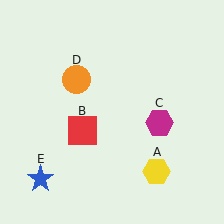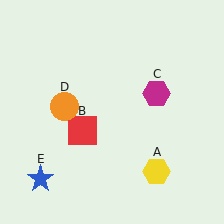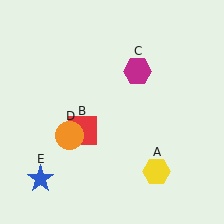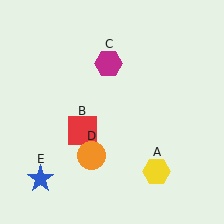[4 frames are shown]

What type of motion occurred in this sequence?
The magenta hexagon (object C), orange circle (object D) rotated counterclockwise around the center of the scene.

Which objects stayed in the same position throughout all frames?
Yellow hexagon (object A) and red square (object B) and blue star (object E) remained stationary.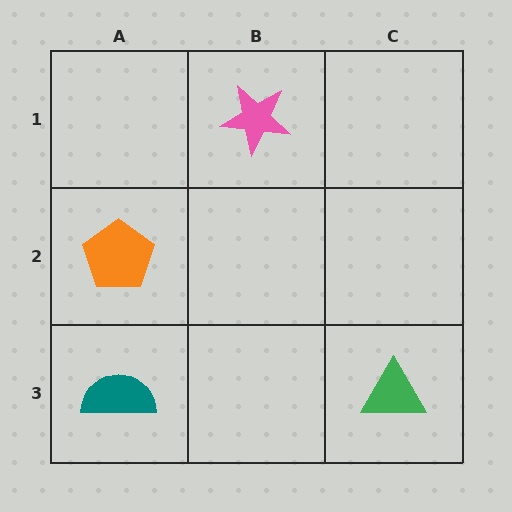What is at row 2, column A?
An orange pentagon.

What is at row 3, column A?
A teal semicircle.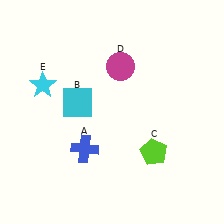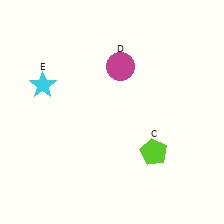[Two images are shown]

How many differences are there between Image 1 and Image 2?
There are 2 differences between the two images.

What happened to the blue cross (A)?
The blue cross (A) was removed in Image 2. It was in the bottom-left area of Image 1.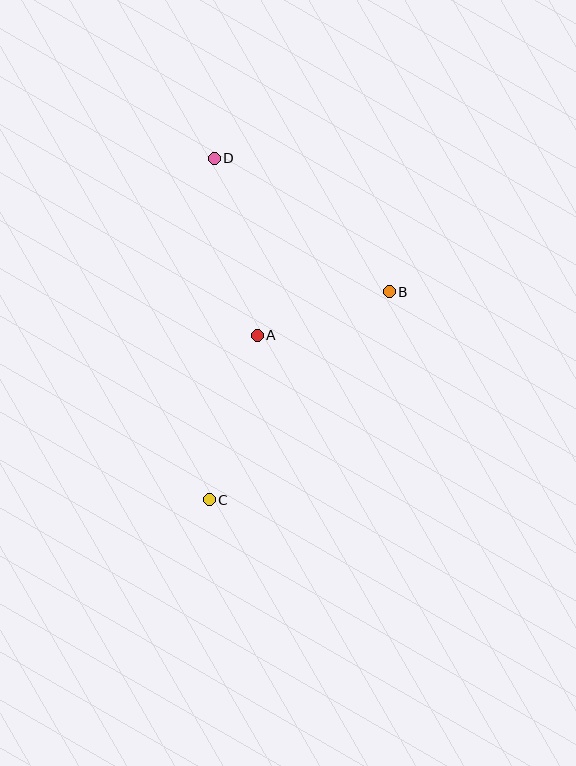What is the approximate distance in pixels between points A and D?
The distance between A and D is approximately 182 pixels.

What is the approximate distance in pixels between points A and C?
The distance between A and C is approximately 172 pixels.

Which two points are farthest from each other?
Points C and D are farthest from each other.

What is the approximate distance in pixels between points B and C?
The distance between B and C is approximately 275 pixels.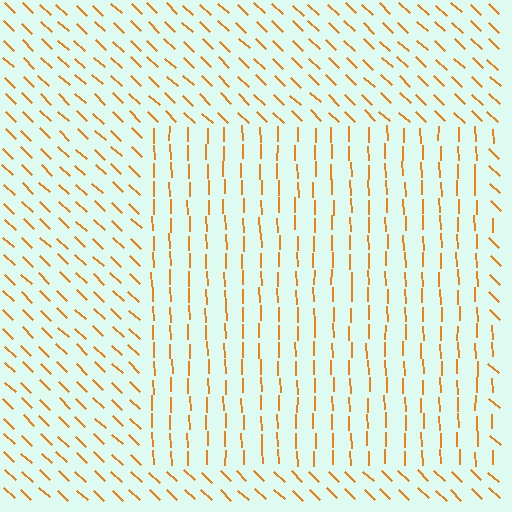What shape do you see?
I see a rectangle.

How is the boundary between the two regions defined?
The boundary is defined purely by a change in line orientation (approximately 45 degrees difference). All lines are the same color and thickness.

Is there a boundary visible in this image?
Yes, there is a texture boundary formed by a change in line orientation.